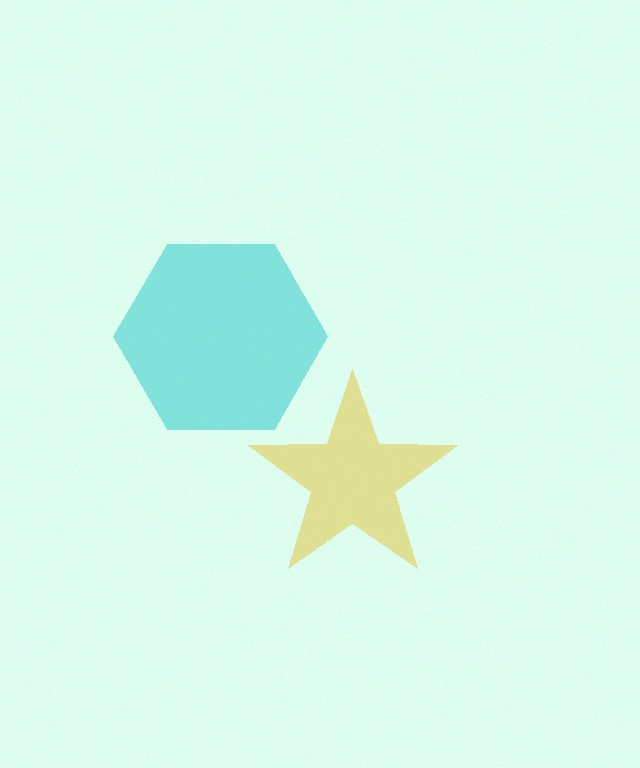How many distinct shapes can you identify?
There are 2 distinct shapes: a cyan hexagon, a yellow star.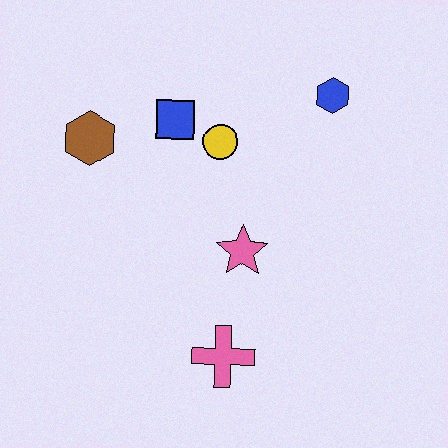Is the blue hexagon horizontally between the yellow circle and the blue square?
No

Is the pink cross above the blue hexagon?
No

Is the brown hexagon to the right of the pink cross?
No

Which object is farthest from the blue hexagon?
The pink cross is farthest from the blue hexagon.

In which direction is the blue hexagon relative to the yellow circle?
The blue hexagon is to the right of the yellow circle.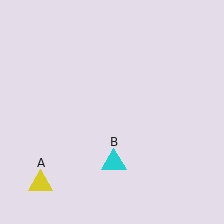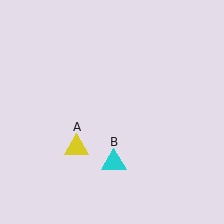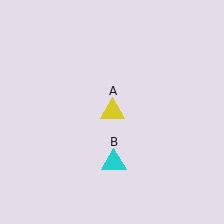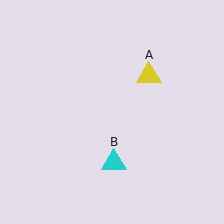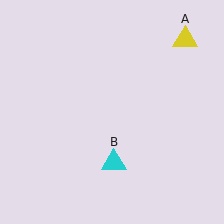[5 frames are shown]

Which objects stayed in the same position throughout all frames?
Cyan triangle (object B) remained stationary.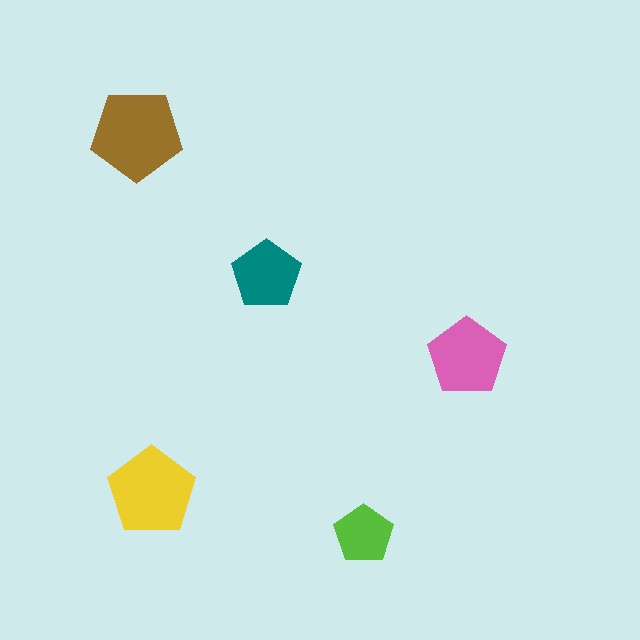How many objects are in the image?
There are 5 objects in the image.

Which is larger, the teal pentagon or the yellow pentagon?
The yellow one.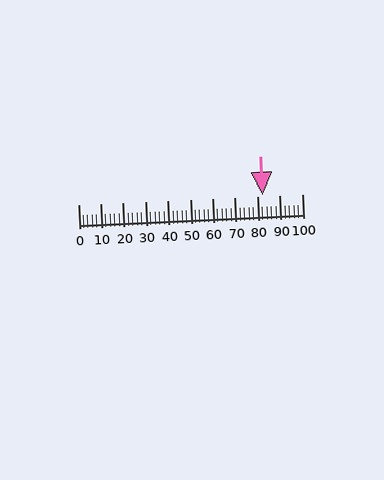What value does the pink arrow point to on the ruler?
The pink arrow points to approximately 82.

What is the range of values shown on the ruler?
The ruler shows values from 0 to 100.